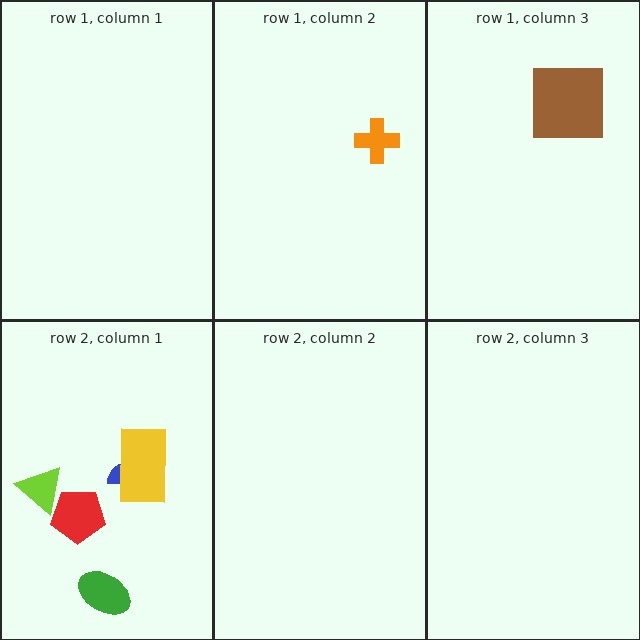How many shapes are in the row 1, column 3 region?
1.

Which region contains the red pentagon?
The row 2, column 1 region.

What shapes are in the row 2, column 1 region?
The lime triangle, the red pentagon, the blue semicircle, the yellow rectangle, the green ellipse.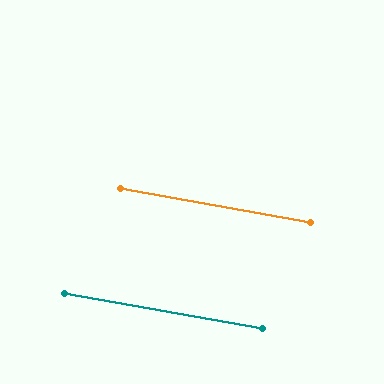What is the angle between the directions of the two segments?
Approximately 0 degrees.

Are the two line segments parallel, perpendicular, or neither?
Parallel — their directions differ by only 0.1°.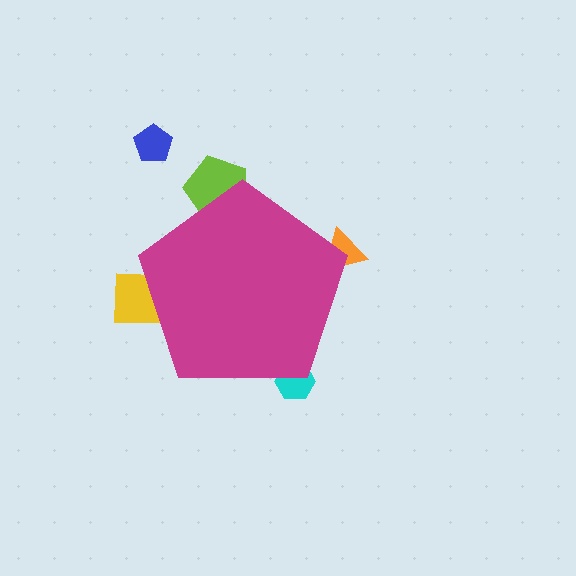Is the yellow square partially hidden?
Yes, the yellow square is partially hidden behind the magenta pentagon.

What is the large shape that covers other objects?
A magenta pentagon.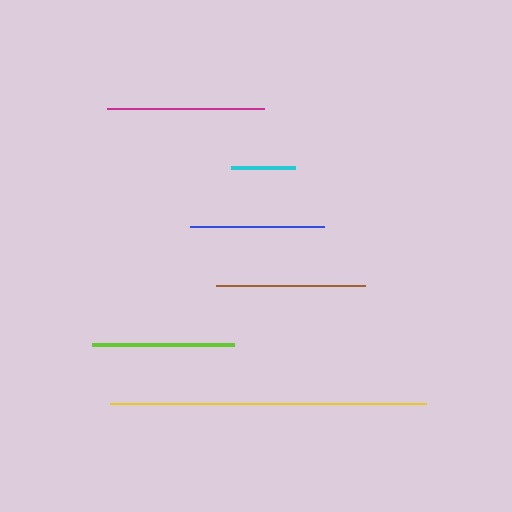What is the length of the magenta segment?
The magenta segment is approximately 157 pixels long.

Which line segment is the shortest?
The cyan line is the shortest at approximately 63 pixels.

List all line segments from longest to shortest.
From longest to shortest: yellow, magenta, brown, lime, blue, cyan.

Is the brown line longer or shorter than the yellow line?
The yellow line is longer than the brown line.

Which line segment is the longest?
The yellow line is the longest at approximately 316 pixels.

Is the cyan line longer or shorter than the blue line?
The blue line is longer than the cyan line.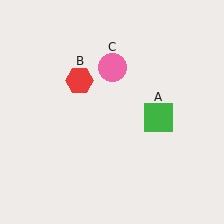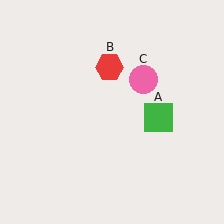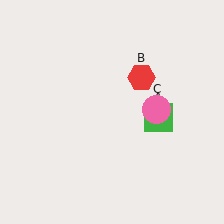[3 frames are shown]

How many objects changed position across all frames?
2 objects changed position: red hexagon (object B), pink circle (object C).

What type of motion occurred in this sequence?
The red hexagon (object B), pink circle (object C) rotated clockwise around the center of the scene.